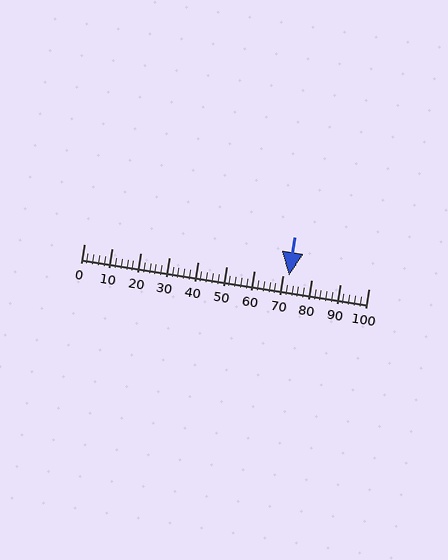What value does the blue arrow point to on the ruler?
The blue arrow points to approximately 72.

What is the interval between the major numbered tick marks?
The major tick marks are spaced 10 units apart.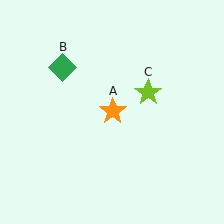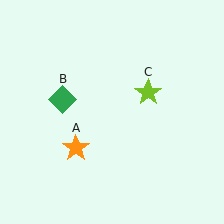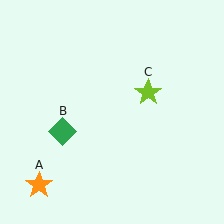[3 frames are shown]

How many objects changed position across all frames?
2 objects changed position: orange star (object A), green diamond (object B).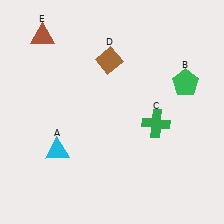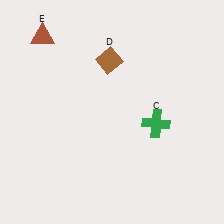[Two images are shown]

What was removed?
The green pentagon (B), the cyan triangle (A) were removed in Image 2.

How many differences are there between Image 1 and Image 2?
There are 2 differences between the two images.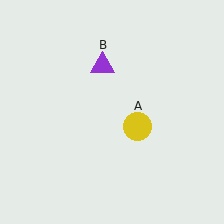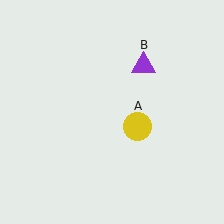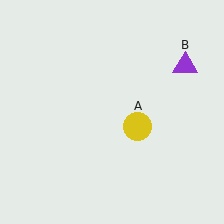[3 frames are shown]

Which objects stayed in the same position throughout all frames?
Yellow circle (object A) remained stationary.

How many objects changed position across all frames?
1 object changed position: purple triangle (object B).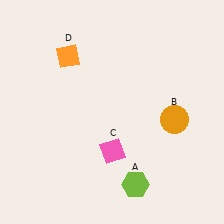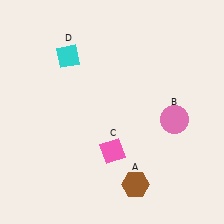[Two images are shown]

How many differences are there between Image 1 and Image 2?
There are 3 differences between the two images.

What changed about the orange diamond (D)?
In Image 1, D is orange. In Image 2, it changed to cyan.